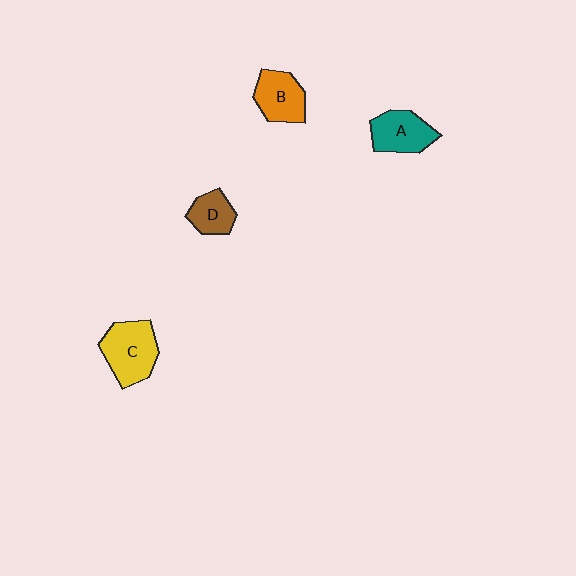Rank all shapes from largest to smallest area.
From largest to smallest: C (yellow), A (teal), B (orange), D (brown).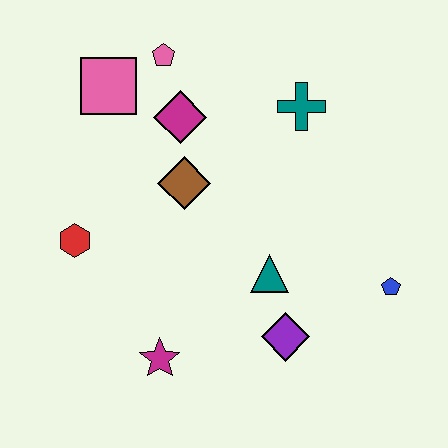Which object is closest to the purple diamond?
The teal triangle is closest to the purple diamond.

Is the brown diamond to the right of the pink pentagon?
Yes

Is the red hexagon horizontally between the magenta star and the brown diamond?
No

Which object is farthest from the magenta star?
The pink pentagon is farthest from the magenta star.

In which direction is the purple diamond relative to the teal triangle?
The purple diamond is below the teal triangle.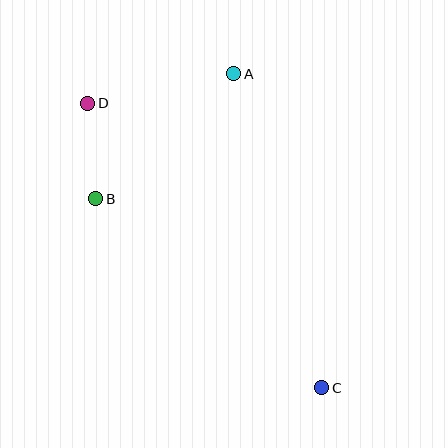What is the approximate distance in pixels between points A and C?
The distance between A and C is approximately 326 pixels.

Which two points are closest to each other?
Points B and D are closest to each other.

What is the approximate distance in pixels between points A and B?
The distance between A and B is approximately 186 pixels.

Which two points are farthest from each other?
Points C and D are farthest from each other.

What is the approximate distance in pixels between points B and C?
The distance between B and C is approximately 295 pixels.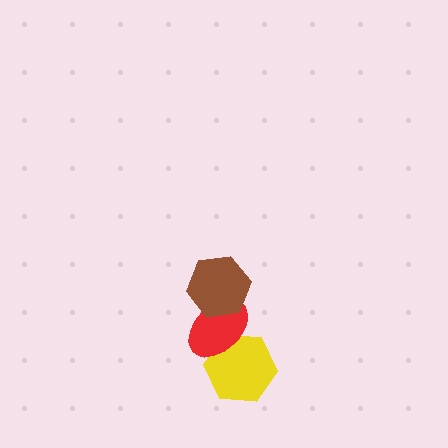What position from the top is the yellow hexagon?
The yellow hexagon is 3rd from the top.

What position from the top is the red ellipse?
The red ellipse is 2nd from the top.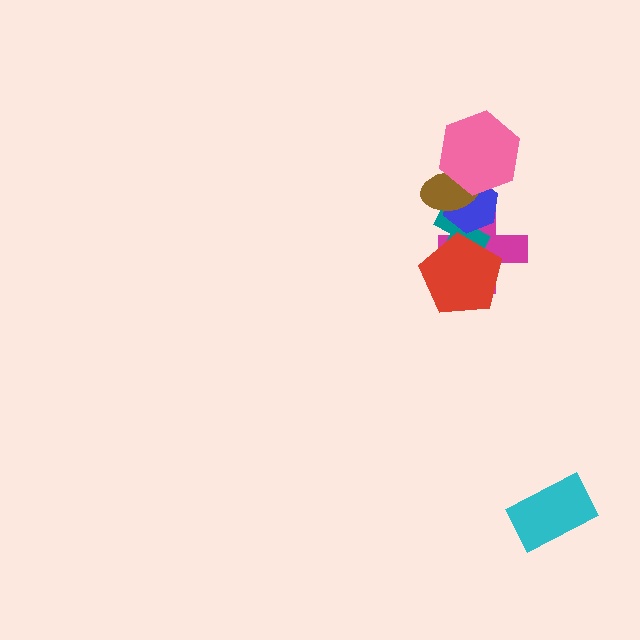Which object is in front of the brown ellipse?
The pink hexagon is in front of the brown ellipse.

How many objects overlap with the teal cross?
4 objects overlap with the teal cross.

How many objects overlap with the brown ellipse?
3 objects overlap with the brown ellipse.